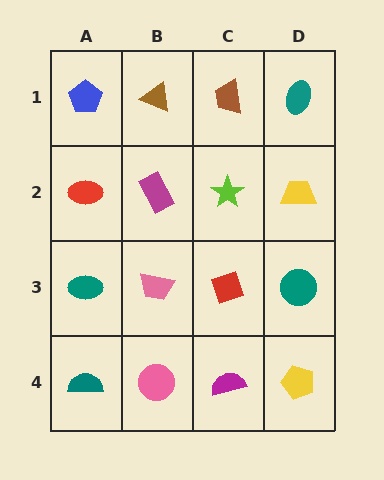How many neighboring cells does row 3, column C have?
4.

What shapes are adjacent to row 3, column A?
A red ellipse (row 2, column A), a teal semicircle (row 4, column A), a pink trapezoid (row 3, column B).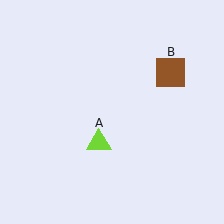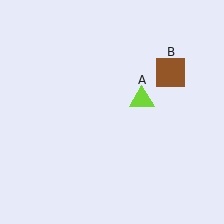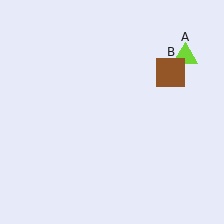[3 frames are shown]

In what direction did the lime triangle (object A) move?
The lime triangle (object A) moved up and to the right.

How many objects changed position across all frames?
1 object changed position: lime triangle (object A).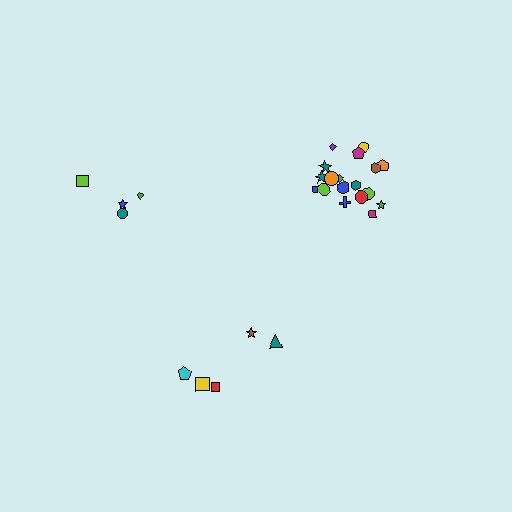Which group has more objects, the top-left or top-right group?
The top-right group.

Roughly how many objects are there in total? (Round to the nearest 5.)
Roughly 25 objects in total.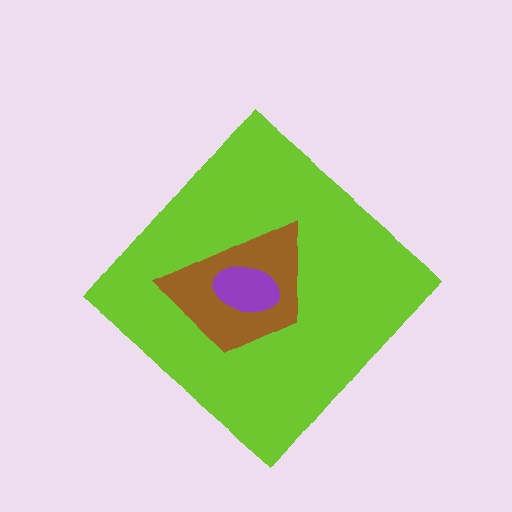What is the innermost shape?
The purple ellipse.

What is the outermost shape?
The lime diamond.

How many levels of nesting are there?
3.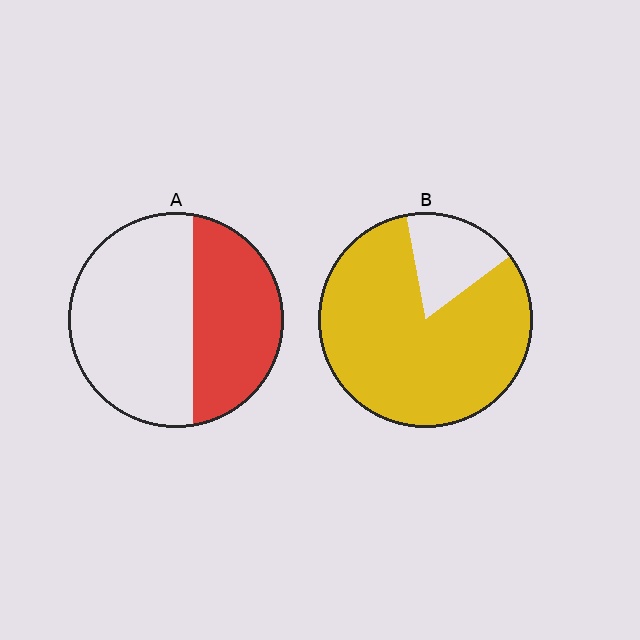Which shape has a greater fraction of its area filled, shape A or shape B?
Shape B.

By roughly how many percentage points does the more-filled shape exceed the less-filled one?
By roughly 40 percentage points (B over A).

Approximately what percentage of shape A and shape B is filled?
A is approximately 40% and B is approximately 80%.